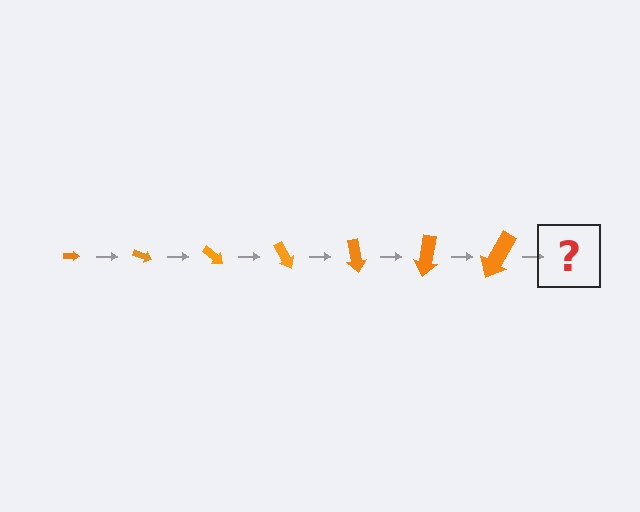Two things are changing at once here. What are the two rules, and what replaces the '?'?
The two rules are that the arrow grows larger each step and it rotates 20 degrees each step. The '?' should be an arrow, larger than the previous one and rotated 140 degrees from the start.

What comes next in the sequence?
The next element should be an arrow, larger than the previous one and rotated 140 degrees from the start.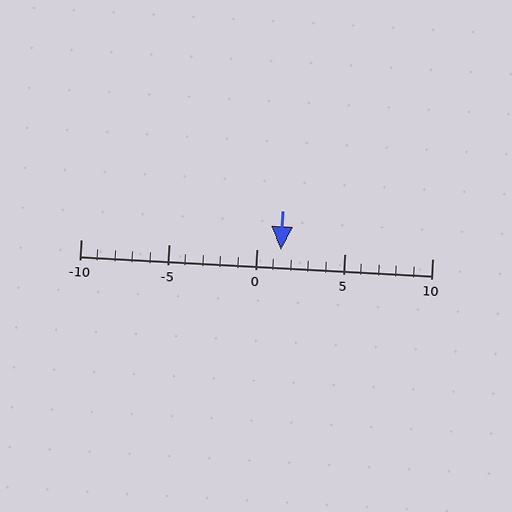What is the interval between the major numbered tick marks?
The major tick marks are spaced 5 units apart.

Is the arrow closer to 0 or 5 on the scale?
The arrow is closer to 0.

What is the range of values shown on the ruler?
The ruler shows values from -10 to 10.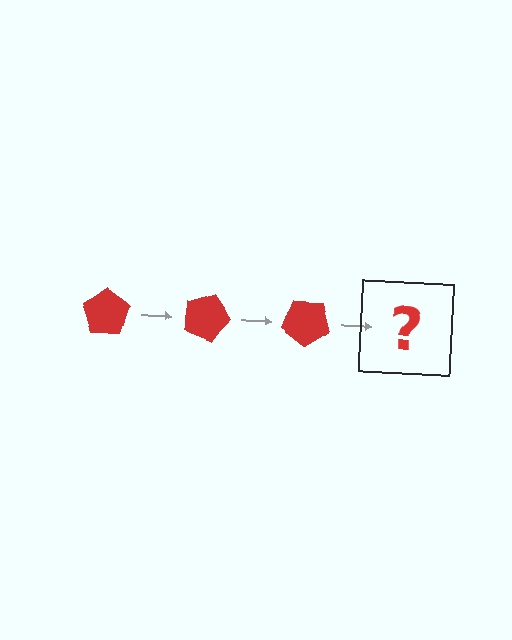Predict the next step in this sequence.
The next step is a red pentagon rotated 60 degrees.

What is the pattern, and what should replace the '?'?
The pattern is that the pentagon rotates 20 degrees each step. The '?' should be a red pentagon rotated 60 degrees.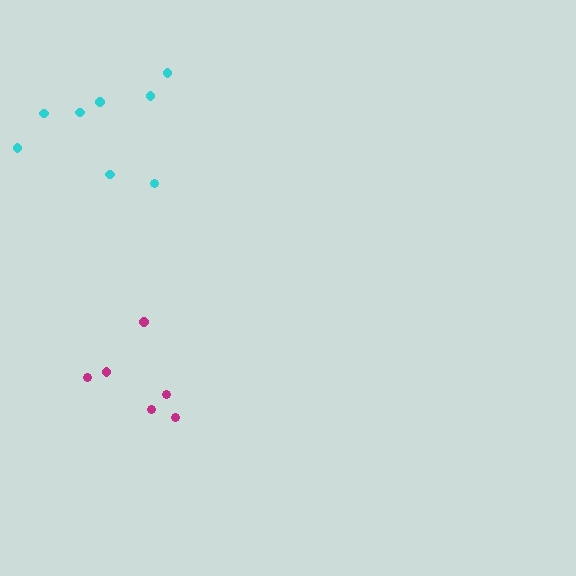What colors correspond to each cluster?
The clusters are colored: cyan, magenta.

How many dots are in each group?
Group 1: 8 dots, Group 2: 6 dots (14 total).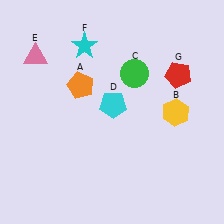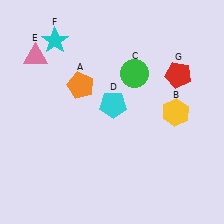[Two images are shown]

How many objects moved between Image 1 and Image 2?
1 object moved between the two images.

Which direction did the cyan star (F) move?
The cyan star (F) moved left.